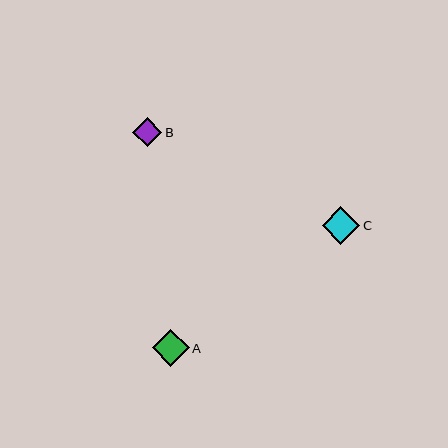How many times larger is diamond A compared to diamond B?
Diamond A is approximately 1.3 times the size of diamond B.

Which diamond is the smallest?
Diamond B is the smallest with a size of approximately 29 pixels.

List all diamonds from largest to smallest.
From largest to smallest: C, A, B.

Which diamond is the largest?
Diamond C is the largest with a size of approximately 38 pixels.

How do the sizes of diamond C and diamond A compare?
Diamond C and diamond A are approximately the same size.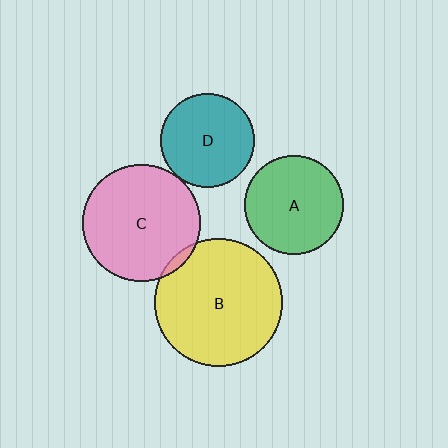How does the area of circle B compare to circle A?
Approximately 1.7 times.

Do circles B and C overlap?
Yes.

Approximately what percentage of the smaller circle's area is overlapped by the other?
Approximately 5%.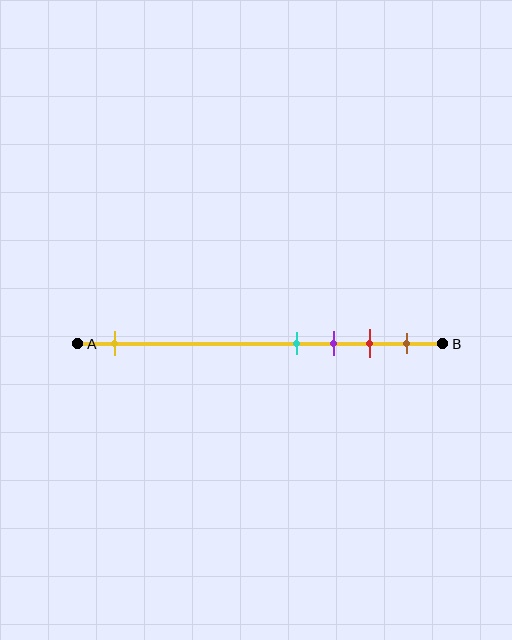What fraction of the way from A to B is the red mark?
The red mark is approximately 80% (0.8) of the way from A to B.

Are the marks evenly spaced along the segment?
No, the marks are not evenly spaced.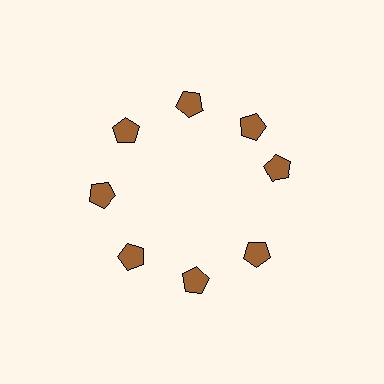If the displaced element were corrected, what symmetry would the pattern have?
It would have 8-fold rotational symmetry — the pattern would map onto itself every 45 degrees.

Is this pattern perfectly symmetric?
No. The 8 brown pentagons are arranged in a ring, but one element near the 3 o'clock position is rotated out of alignment along the ring, breaking the 8-fold rotational symmetry.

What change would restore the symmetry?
The symmetry would be restored by rotating it back into even spacing with its neighbors so that all 8 pentagons sit at equal angles and equal distance from the center.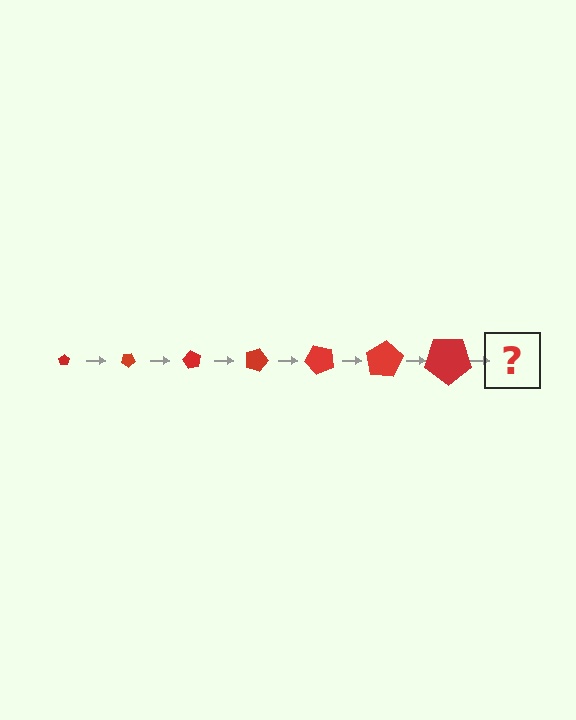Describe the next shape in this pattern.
It should be a pentagon, larger than the previous one and rotated 210 degrees from the start.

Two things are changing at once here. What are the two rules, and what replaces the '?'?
The two rules are that the pentagon grows larger each step and it rotates 30 degrees each step. The '?' should be a pentagon, larger than the previous one and rotated 210 degrees from the start.